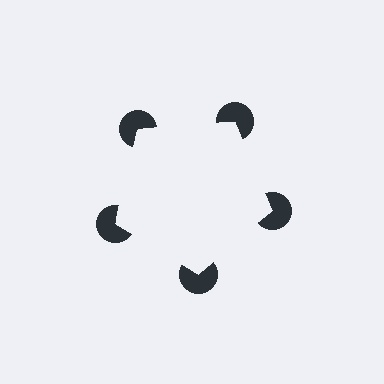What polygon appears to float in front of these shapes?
An illusory pentagon — its edges are inferred from the aligned wedge cuts in the pac-man discs, not physically drawn.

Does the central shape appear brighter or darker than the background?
It typically appears slightly brighter than the background, even though no actual brightness change is drawn.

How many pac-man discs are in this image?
There are 5 — one at each vertex of the illusory pentagon.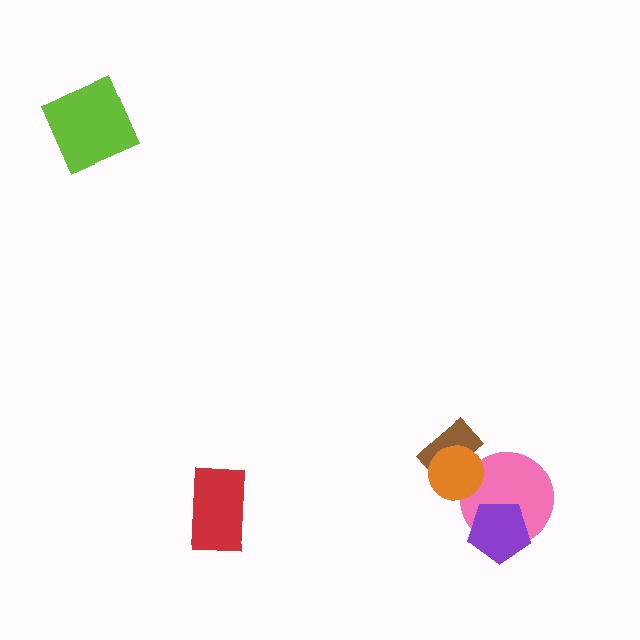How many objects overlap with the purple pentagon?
1 object overlaps with the purple pentagon.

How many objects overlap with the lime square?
0 objects overlap with the lime square.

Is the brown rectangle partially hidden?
Yes, it is partially covered by another shape.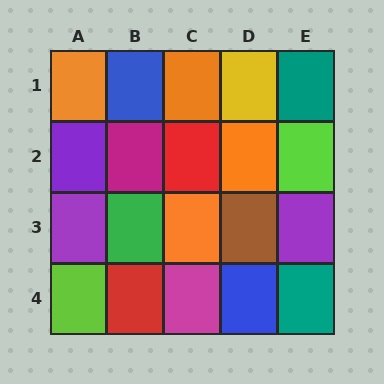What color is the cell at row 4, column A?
Lime.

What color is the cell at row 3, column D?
Brown.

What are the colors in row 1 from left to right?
Orange, blue, orange, yellow, teal.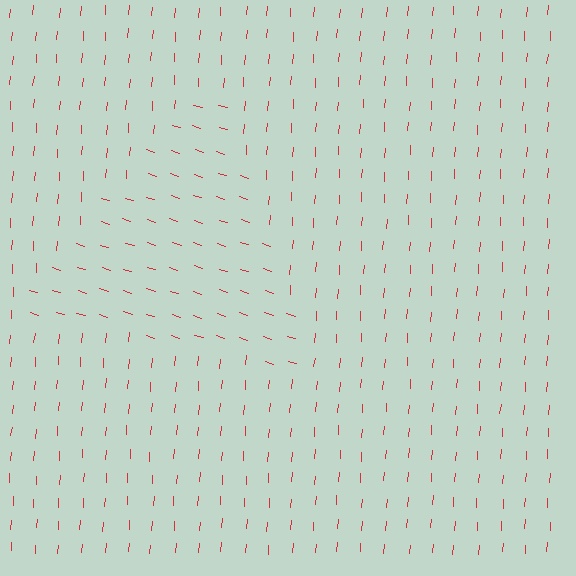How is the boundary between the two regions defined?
The boundary is defined purely by a change in line orientation (approximately 77 degrees difference). All lines are the same color and thickness.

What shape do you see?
I see a triangle.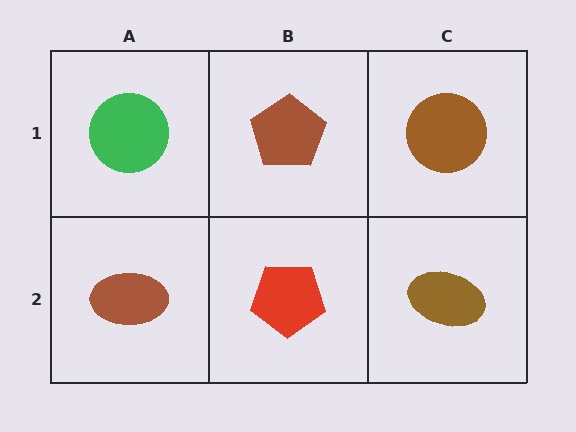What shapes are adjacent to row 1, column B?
A red pentagon (row 2, column B), a green circle (row 1, column A), a brown circle (row 1, column C).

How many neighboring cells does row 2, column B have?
3.